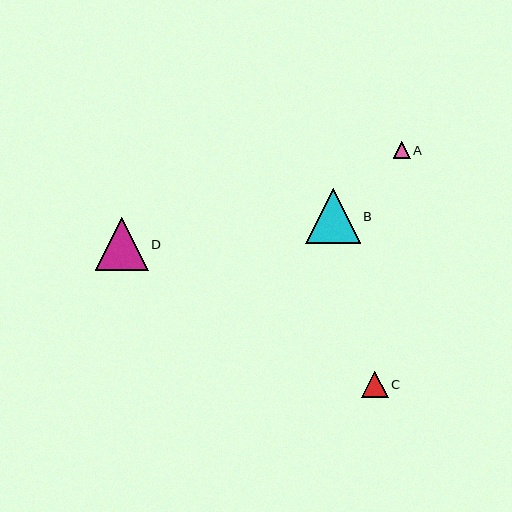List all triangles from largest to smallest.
From largest to smallest: B, D, C, A.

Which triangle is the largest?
Triangle B is the largest with a size of approximately 55 pixels.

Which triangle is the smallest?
Triangle A is the smallest with a size of approximately 17 pixels.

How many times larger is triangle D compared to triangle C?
Triangle D is approximately 2.0 times the size of triangle C.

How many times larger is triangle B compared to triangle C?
Triangle B is approximately 2.1 times the size of triangle C.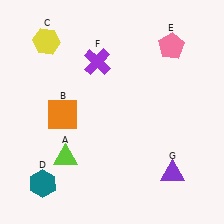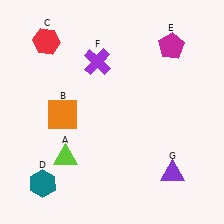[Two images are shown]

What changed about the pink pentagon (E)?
In Image 1, E is pink. In Image 2, it changed to magenta.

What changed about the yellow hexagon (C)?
In Image 1, C is yellow. In Image 2, it changed to red.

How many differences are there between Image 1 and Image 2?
There are 2 differences between the two images.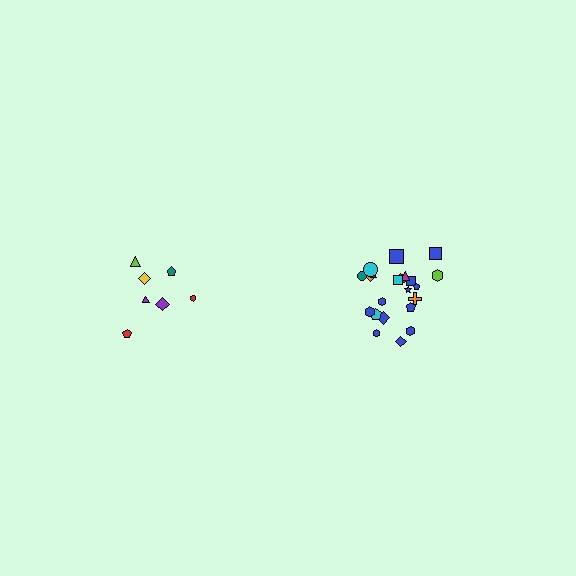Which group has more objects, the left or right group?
The right group.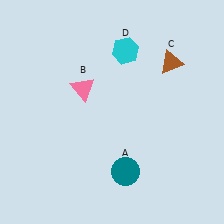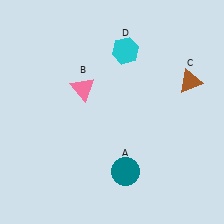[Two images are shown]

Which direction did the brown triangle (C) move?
The brown triangle (C) moved down.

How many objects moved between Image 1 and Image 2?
1 object moved between the two images.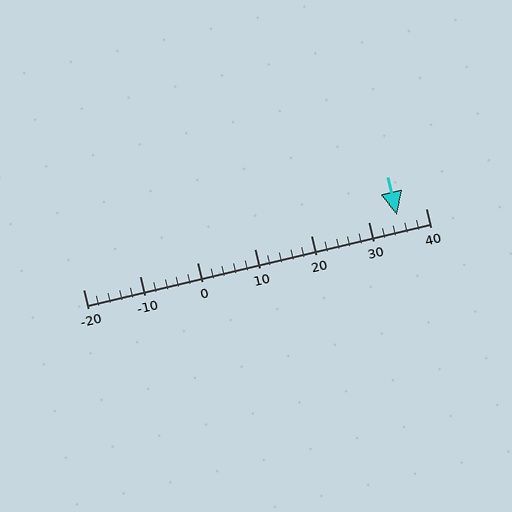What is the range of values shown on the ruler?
The ruler shows values from -20 to 40.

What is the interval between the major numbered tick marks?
The major tick marks are spaced 10 units apart.